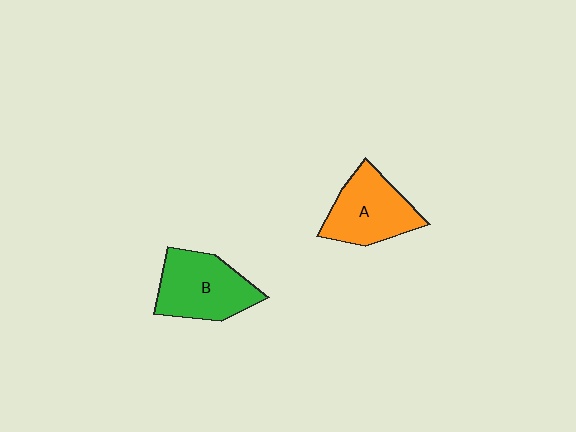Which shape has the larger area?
Shape B (green).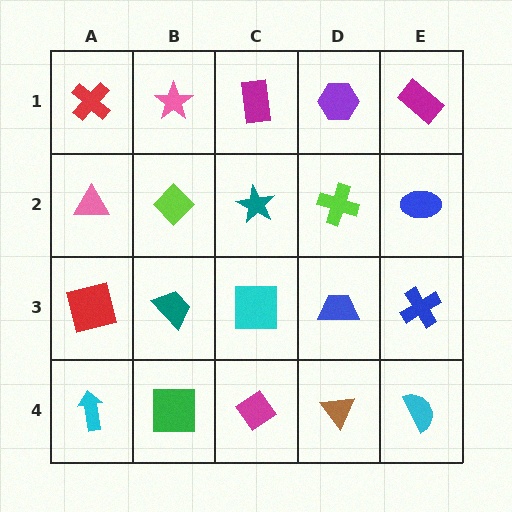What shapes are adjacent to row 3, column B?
A lime diamond (row 2, column B), a green square (row 4, column B), a red square (row 3, column A), a cyan square (row 3, column C).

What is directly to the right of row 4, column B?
A magenta diamond.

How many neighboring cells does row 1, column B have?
3.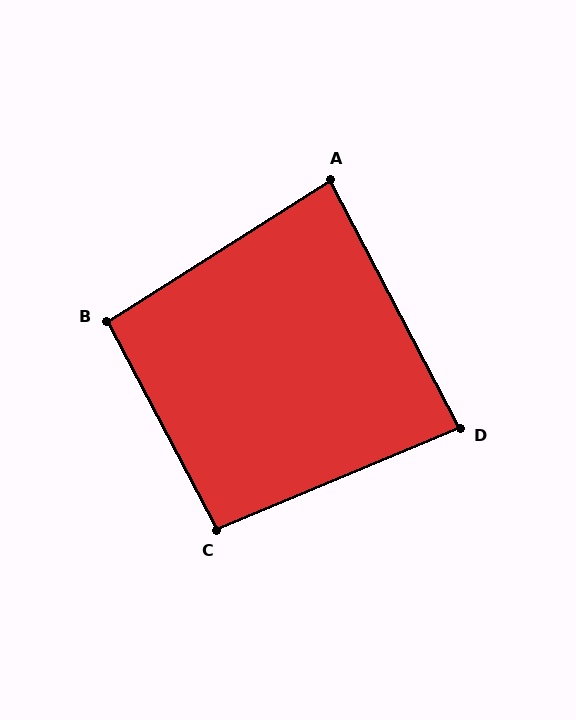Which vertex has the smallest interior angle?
A, at approximately 85 degrees.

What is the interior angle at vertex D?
Approximately 85 degrees (approximately right).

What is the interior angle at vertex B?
Approximately 95 degrees (approximately right).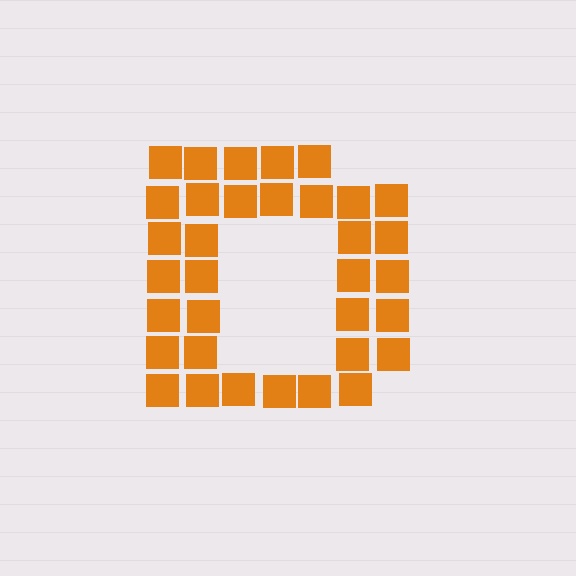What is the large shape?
The large shape is the letter D.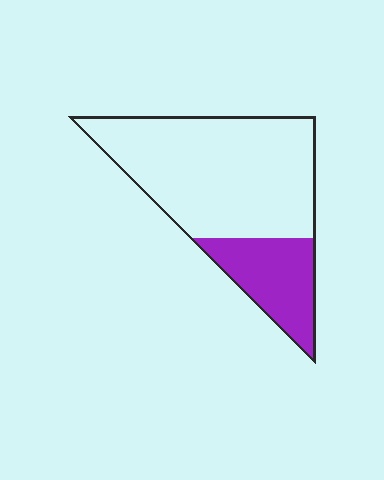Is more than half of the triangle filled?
No.